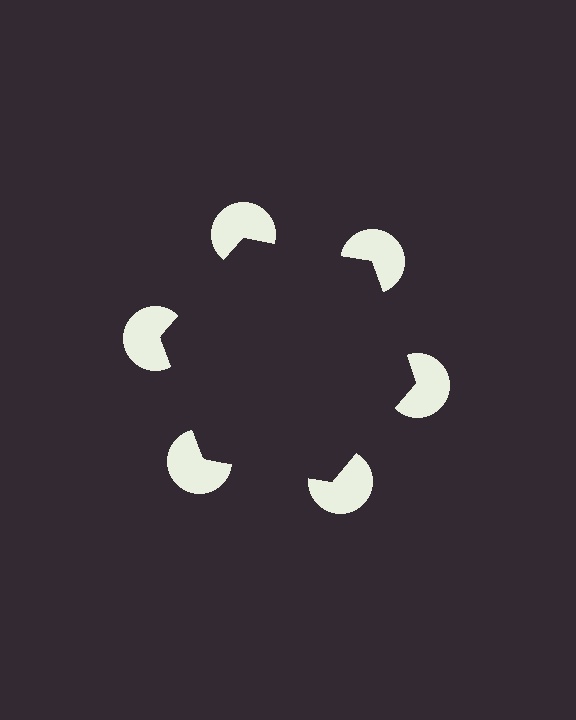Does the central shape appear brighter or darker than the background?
It typically appears slightly darker than the background, even though no actual brightness change is drawn.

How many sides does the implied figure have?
6 sides.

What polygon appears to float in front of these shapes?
An illusory hexagon — its edges are inferred from the aligned wedge cuts in the pac-man discs, not physically drawn.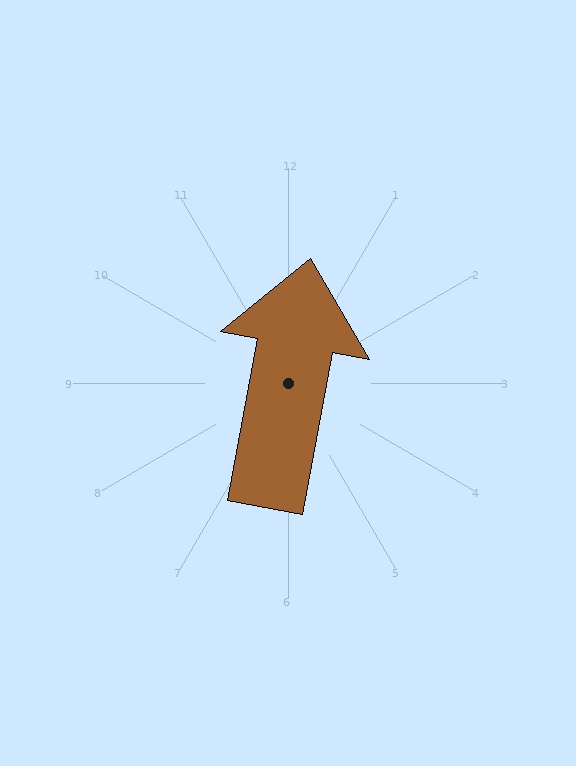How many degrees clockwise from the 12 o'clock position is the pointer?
Approximately 10 degrees.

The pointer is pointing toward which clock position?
Roughly 12 o'clock.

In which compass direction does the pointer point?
North.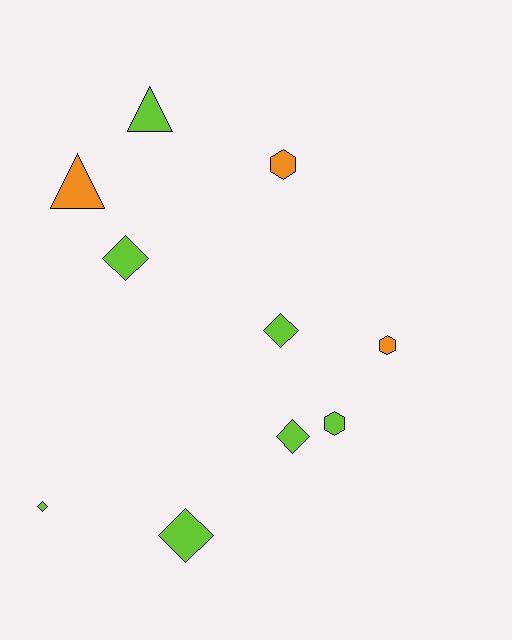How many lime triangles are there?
There is 1 lime triangle.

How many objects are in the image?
There are 10 objects.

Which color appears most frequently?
Lime, with 7 objects.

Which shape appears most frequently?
Diamond, with 5 objects.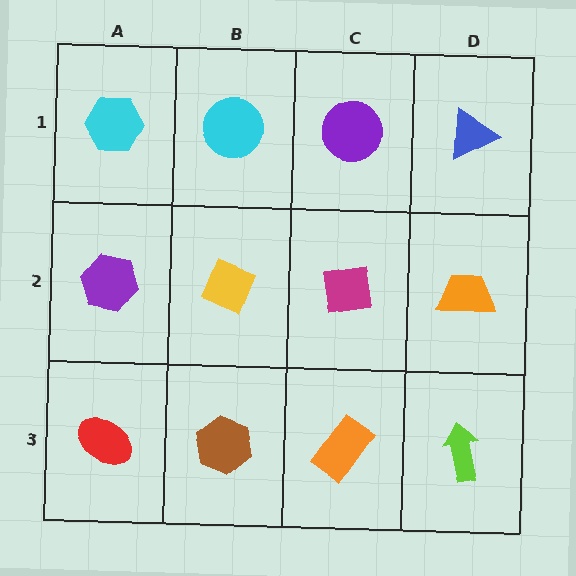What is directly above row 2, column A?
A cyan hexagon.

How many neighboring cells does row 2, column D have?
3.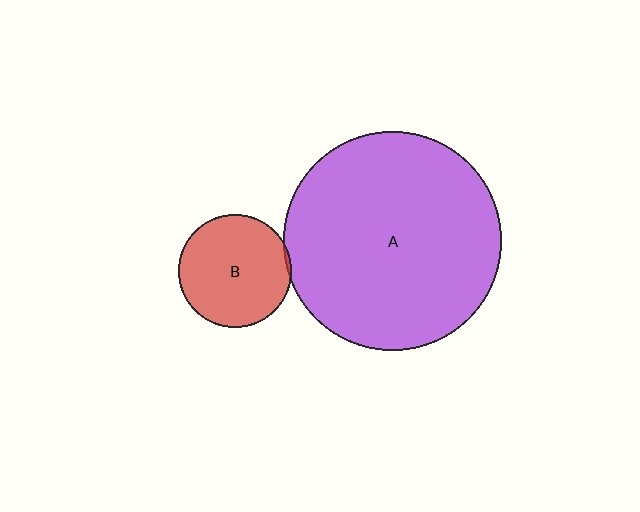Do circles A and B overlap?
Yes.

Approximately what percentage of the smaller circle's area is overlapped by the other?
Approximately 5%.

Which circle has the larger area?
Circle A (purple).